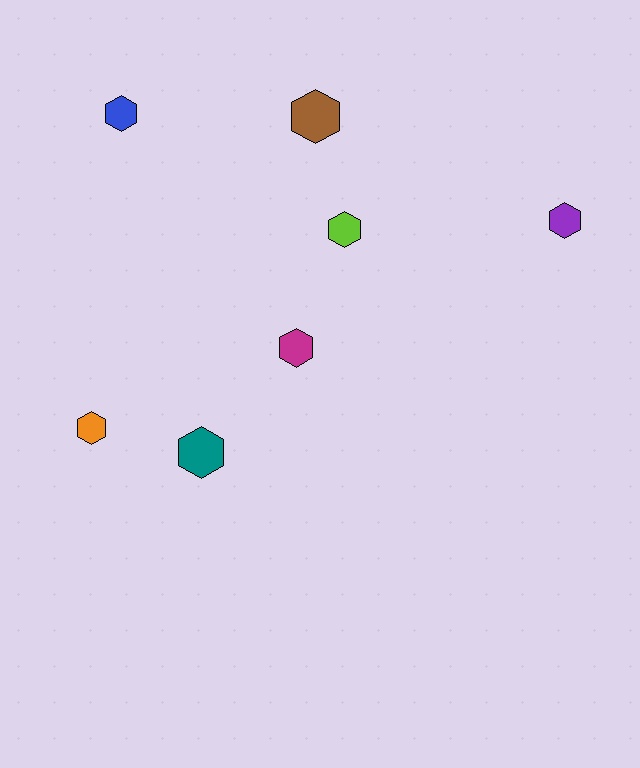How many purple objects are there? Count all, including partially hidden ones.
There is 1 purple object.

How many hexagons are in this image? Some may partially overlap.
There are 7 hexagons.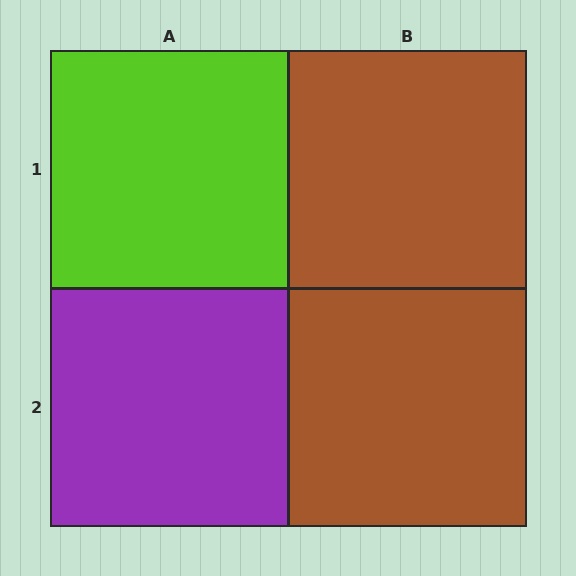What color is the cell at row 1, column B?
Brown.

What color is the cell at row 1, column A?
Lime.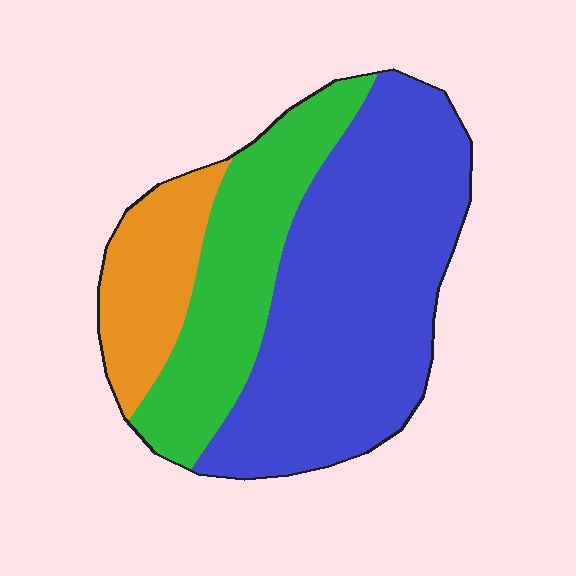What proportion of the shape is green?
Green takes up about one quarter (1/4) of the shape.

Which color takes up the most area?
Blue, at roughly 55%.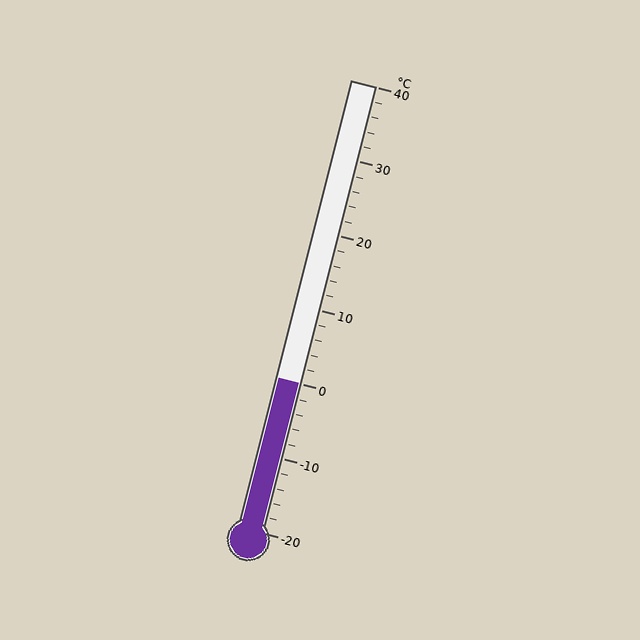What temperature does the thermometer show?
The thermometer shows approximately 0°C.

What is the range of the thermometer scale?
The thermometer scale ranges from -20°C to 40°C.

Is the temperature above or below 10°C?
The temperature is below 10°C.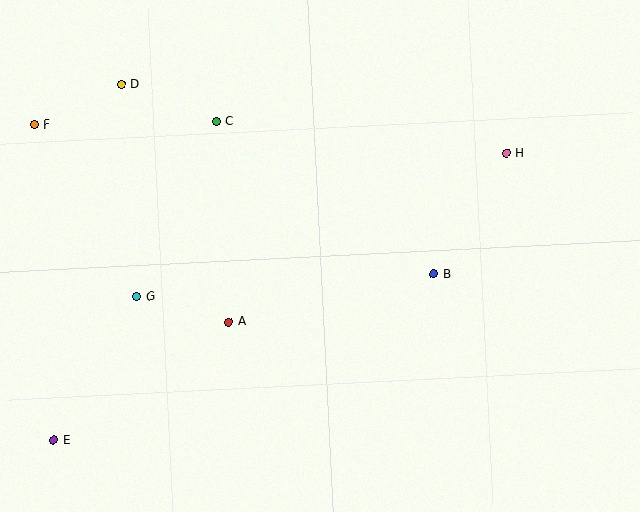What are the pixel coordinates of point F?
Point F is at (34, 125).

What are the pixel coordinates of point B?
Point B is at (434, 274).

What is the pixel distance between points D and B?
The distance between D and B is 365 pixels.